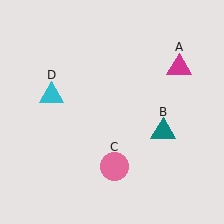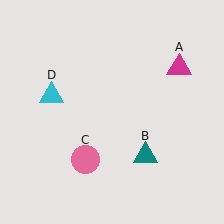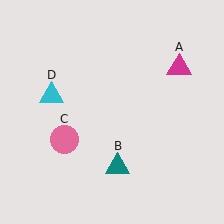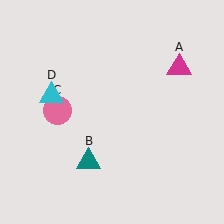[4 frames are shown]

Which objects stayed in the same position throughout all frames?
Magenta triangle (object A) and cyan triangle (object D) remained stationary.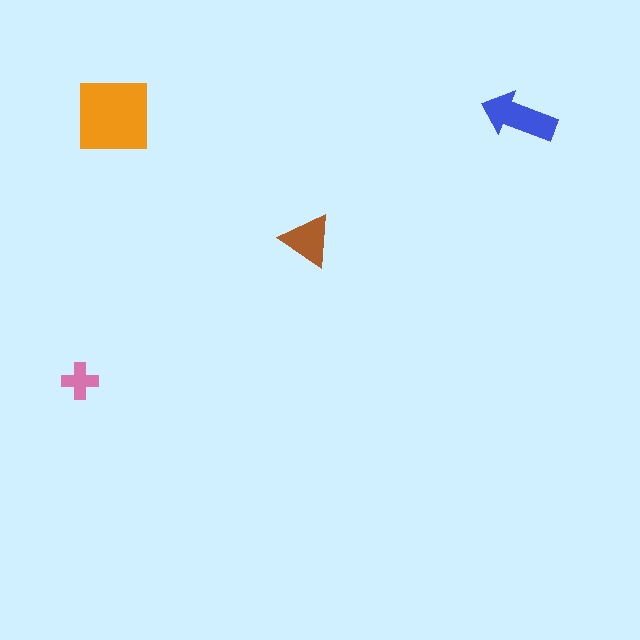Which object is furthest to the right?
The blue arrow is rightmost.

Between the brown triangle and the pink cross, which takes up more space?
The brown triangle.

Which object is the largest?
The orange square.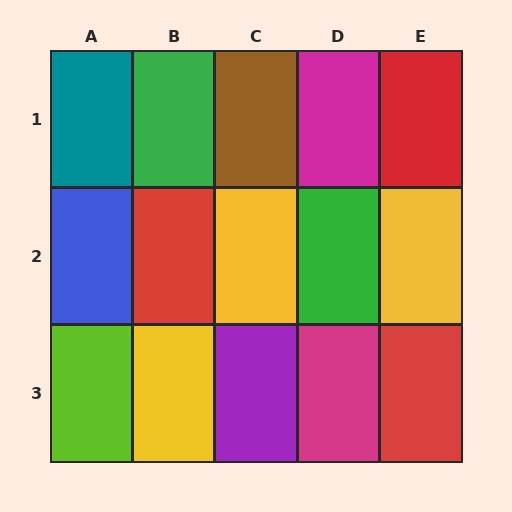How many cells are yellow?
3 cells are yellow.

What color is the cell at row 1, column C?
Brown.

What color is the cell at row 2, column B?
Red.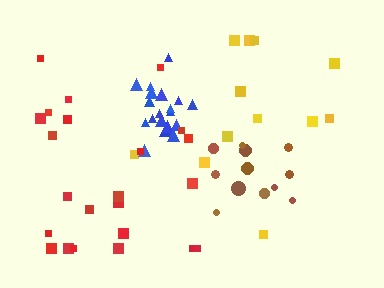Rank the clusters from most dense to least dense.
blue, brown, red, yellow.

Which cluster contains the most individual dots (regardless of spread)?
Red (23).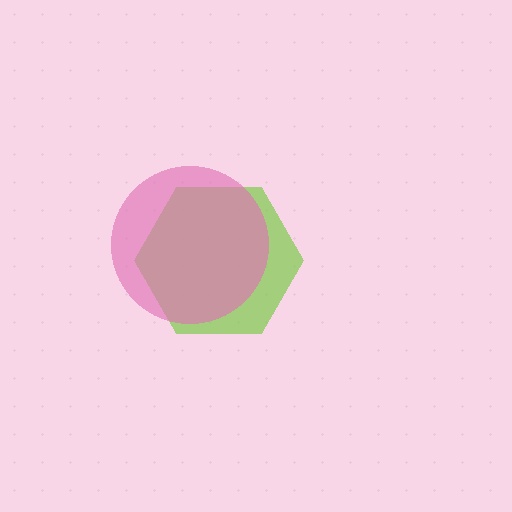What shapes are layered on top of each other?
The layered shapes are: a lime hexagon, a pink circle.